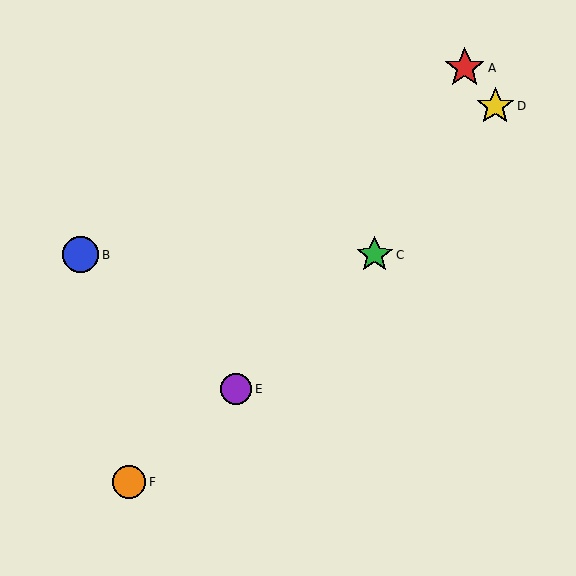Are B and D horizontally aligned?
No, B is at y≈255 and D is at y≈106.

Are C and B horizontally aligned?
Yes, both are at y≈255.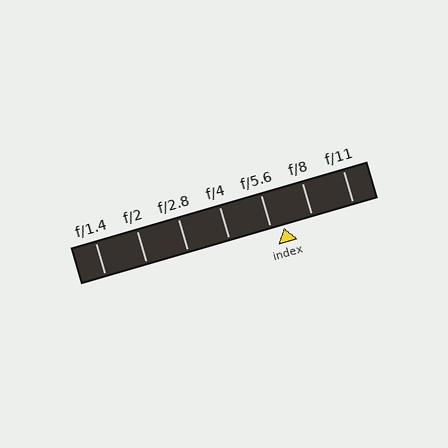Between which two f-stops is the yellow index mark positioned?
The index mark is between f/5.6 and f/8.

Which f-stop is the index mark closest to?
The index mark is closest to f/5.6.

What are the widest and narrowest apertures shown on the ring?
The widest aperture shown is f/1.4 and the narrowest is f/11.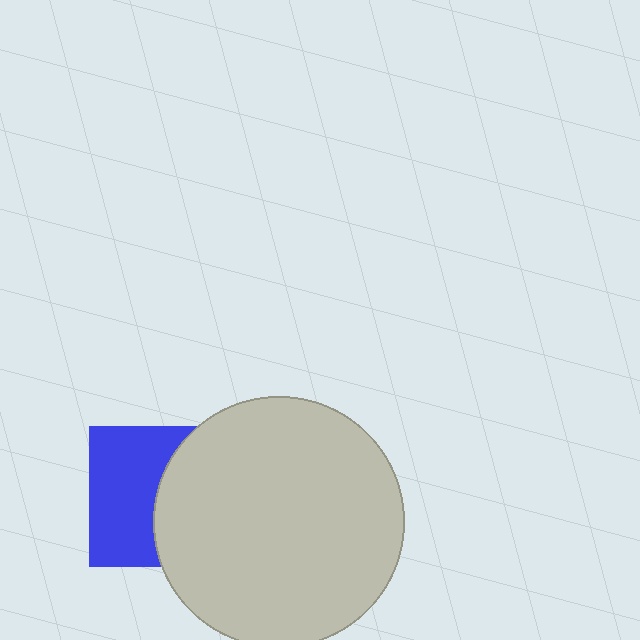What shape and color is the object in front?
The object in front is a light gray circle.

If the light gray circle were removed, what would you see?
You would see the complete blue square.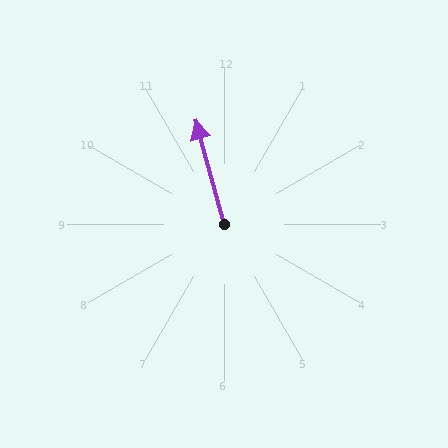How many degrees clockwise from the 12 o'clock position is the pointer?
Approximately 345 degrees.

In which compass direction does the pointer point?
North.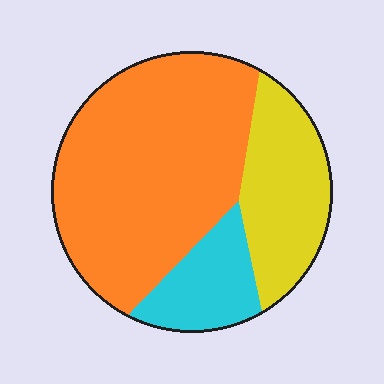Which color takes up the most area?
Orange, at roughly 60%.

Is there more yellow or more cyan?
Yellow.